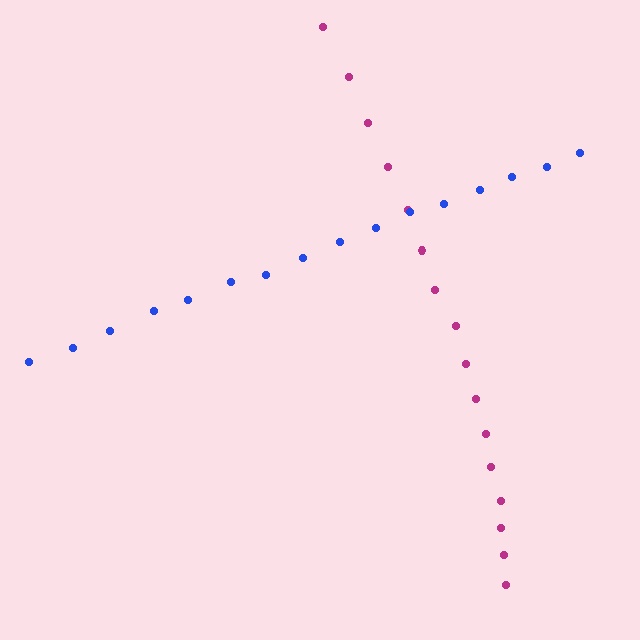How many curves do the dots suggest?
There are 2 distinct paths.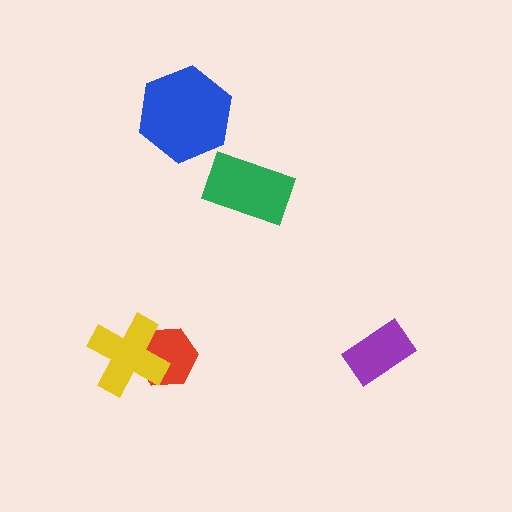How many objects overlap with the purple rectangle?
0 objects overlap with the purple rectangle.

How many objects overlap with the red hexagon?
1 object overlaps with the red hexagon.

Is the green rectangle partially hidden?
No, no other shape covers it.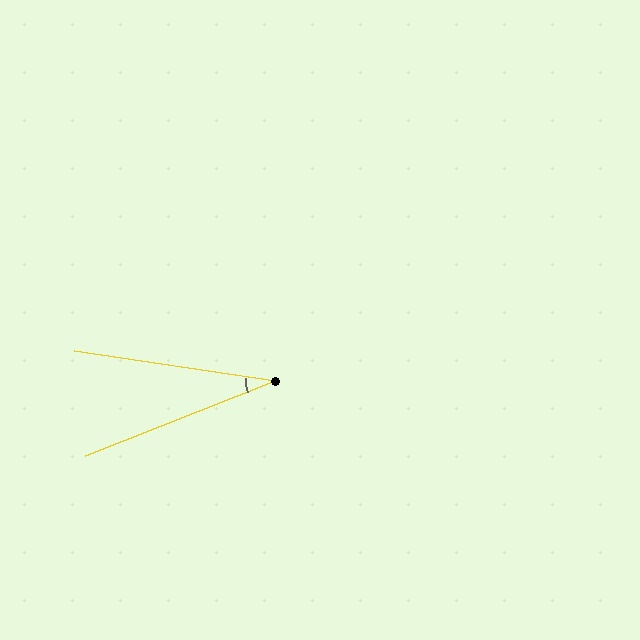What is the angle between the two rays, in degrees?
Approximately 30 degrees.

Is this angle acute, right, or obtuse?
It is acute.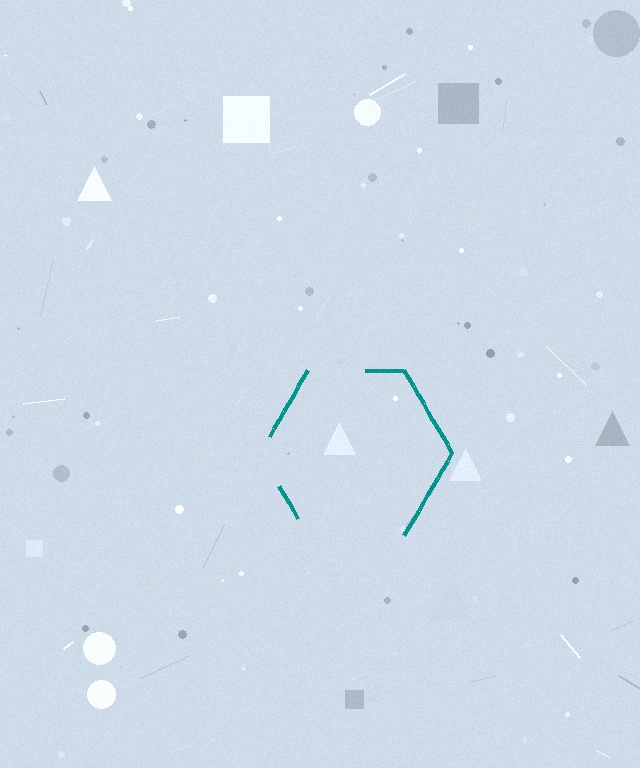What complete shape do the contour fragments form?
The contour fragments form a hexagon.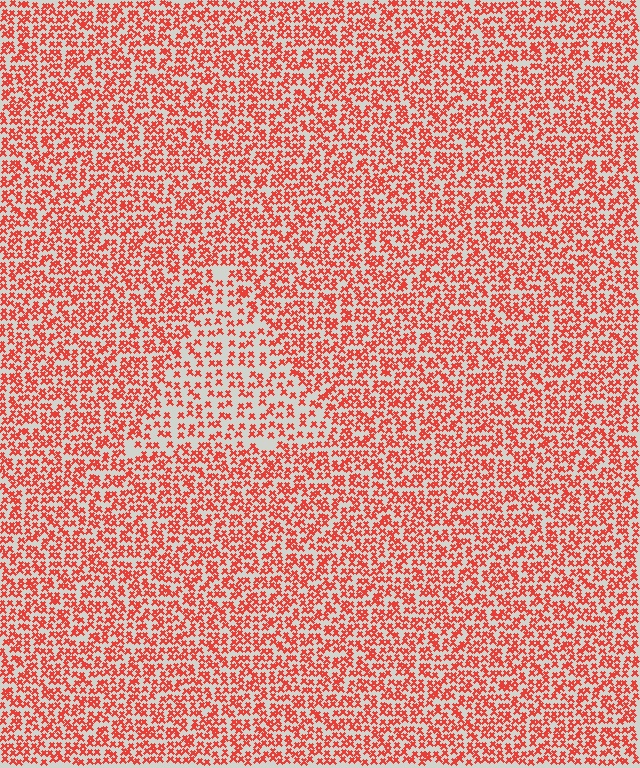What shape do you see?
I see a triangle.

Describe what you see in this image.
The image contains small red elements arranged at two different densities. A triangle-shaped region is visible where the elements are less densely packed than the surrounding area.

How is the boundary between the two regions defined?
The boundary is defined by a change in element density (approximately 1.7x ratio). All elements are the same color, size, and shape.